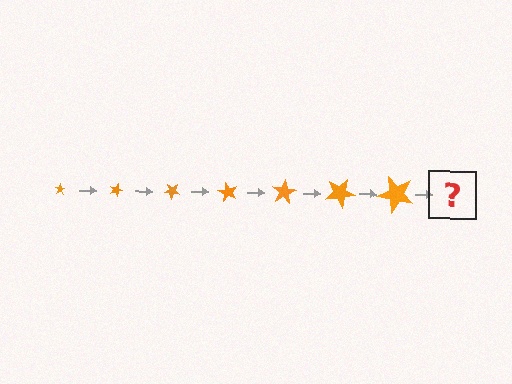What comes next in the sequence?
The next element should be a star, larger than the previous one and rotated 140 degrees from the start.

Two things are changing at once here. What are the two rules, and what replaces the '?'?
The two rules are that the star grows larger each step and it rotates 20 degrees each step. The '?' should be a star, larger than the previous one and rotated 140 degrees from the start.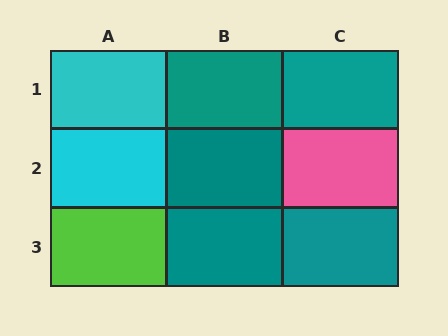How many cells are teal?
5 cells are teal.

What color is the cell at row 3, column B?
Teal.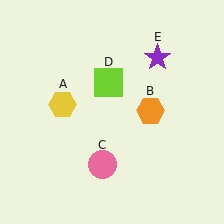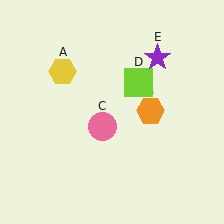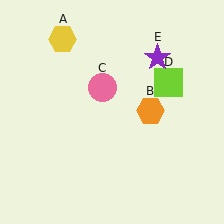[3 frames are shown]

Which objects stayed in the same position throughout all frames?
Orange hexagon (object B) and purple star (object E) remained stationary.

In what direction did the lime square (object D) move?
The lime square (object D) moved right.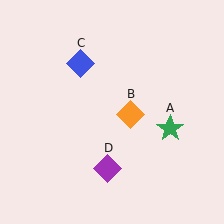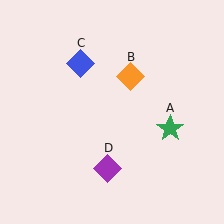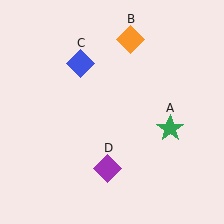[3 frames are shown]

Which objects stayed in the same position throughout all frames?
Green star (object A) and blue diamond (object C) and purple diamond (object D) remained stationary.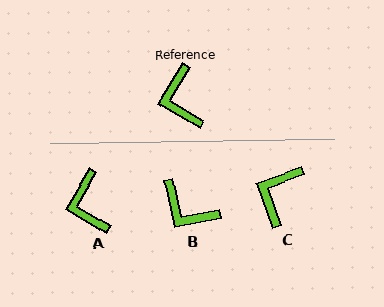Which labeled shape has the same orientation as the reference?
A.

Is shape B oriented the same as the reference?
No, it is off by about 42 degrees.